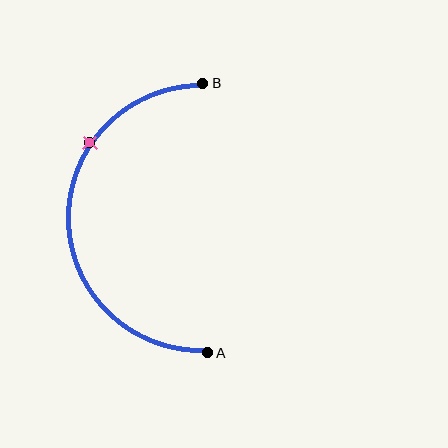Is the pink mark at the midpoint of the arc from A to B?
No. The pink mark lies on the arc but is closer to endpoint B. The arc midpoint would be at the point on the curve equidistant along the arc from both A and B.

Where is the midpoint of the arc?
The arc midpoint is the point on the curve farthest from the straight line joining A and B. It sits to the left of that line.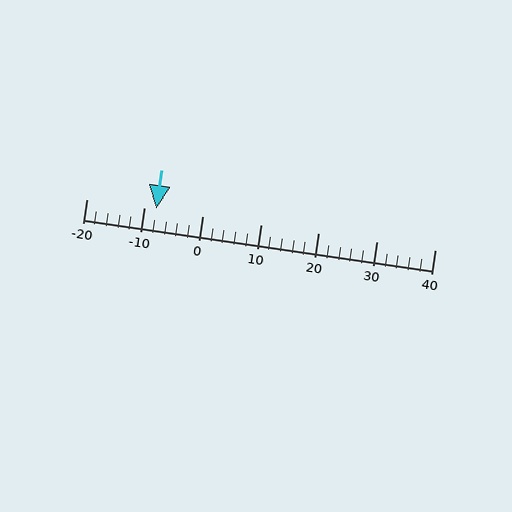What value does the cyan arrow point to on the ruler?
The cyan arrow points to approximately -8.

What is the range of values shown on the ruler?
The ruler shows values from -20 to 40.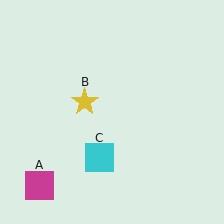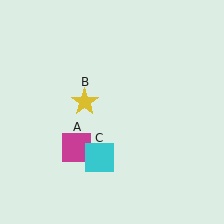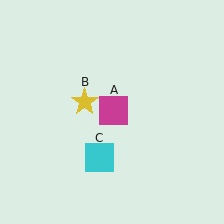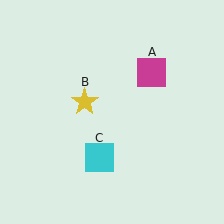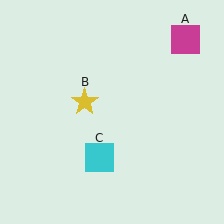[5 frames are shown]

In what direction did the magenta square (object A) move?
The magenta square (object A) moved up and to the right.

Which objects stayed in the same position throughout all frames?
Yellow star (object B) and cyan square (object C) remained stationary.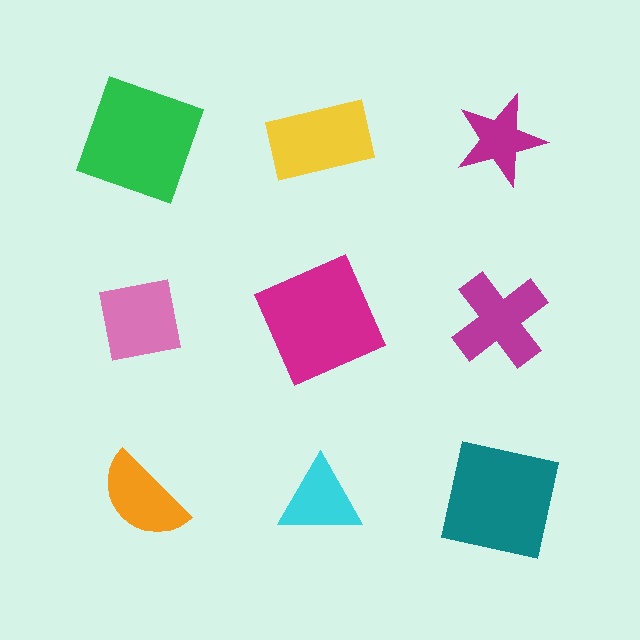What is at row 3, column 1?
An orange semicircle.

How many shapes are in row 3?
3 shapes.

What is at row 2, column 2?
A magenta square.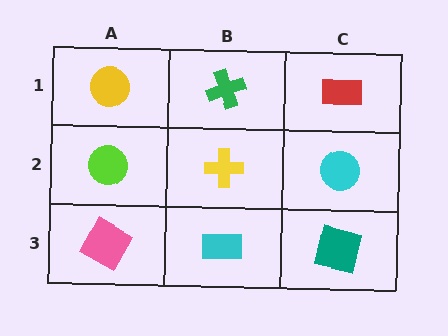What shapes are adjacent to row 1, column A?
A lime circle (row 2, column A), a green cross (row 1, column B).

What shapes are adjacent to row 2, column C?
A red rectangle (row 1, column C), a teal square (row 3, column C), a yellow cross (row 2, column B).